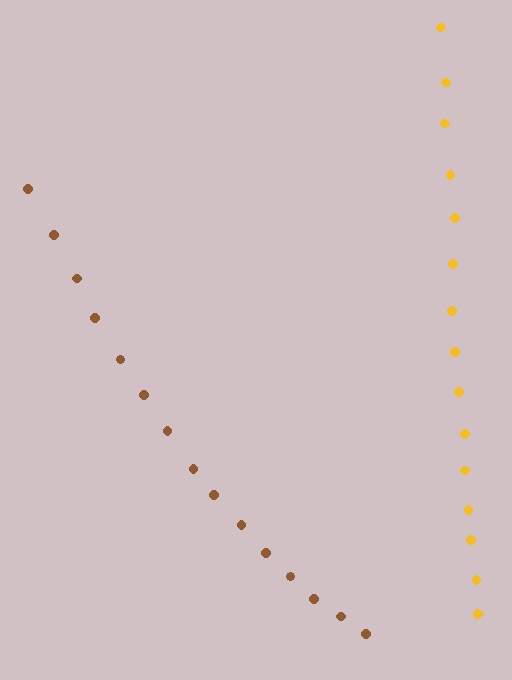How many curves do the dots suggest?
There are 2 distinct paths.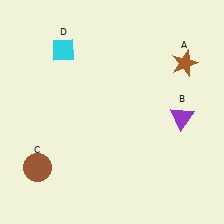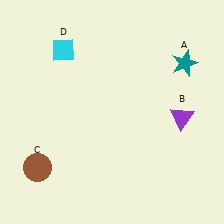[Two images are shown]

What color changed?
The star (A) changed from brown in Image 1 to teal in Image 2.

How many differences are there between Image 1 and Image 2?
There is 1 difference between the two images.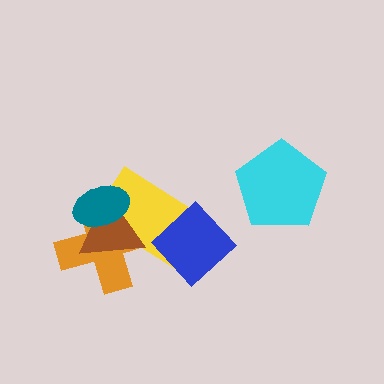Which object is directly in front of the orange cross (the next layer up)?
The yellow rectangle is directly in front of the orange cross.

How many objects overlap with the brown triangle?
3 objects overlap with the brown triangle.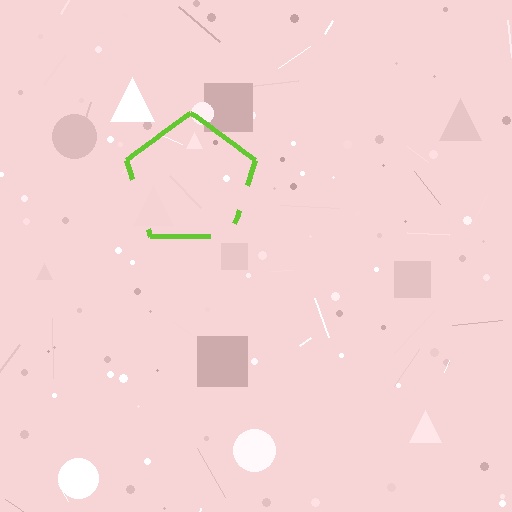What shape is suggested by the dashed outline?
The dashed outline suggests a pentagon.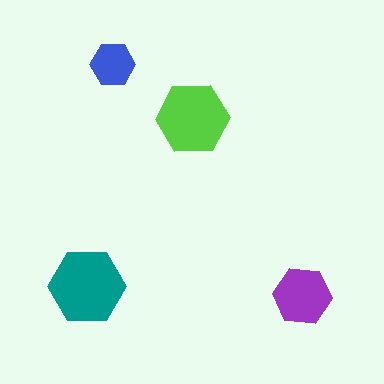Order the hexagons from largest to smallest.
the teal one, the lime one, the purple one, the blue one.